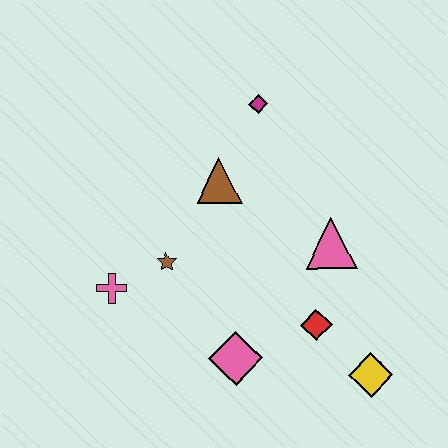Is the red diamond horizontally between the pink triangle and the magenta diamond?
Yes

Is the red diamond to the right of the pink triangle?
No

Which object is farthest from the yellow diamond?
The magenta diamond is farthest from the yellow diamond.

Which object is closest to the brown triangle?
The magenta diamond is closest to the brown triangle.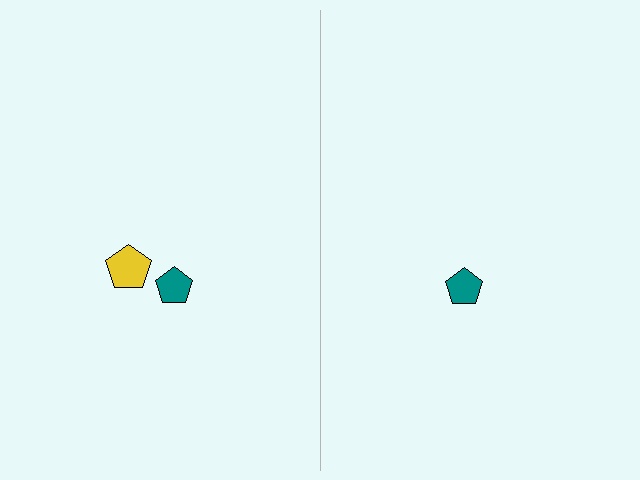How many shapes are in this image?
There are 3 shapes in this image.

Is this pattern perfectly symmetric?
No, the pattern is not perfectly symmetric. A yellow pentagon is missing from the right side.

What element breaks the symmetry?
A yellow pentagon is missing from the right side.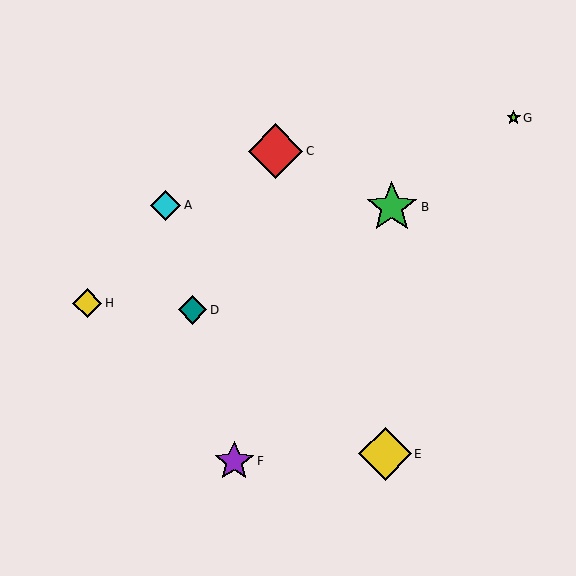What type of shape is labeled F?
Shape F is a purple star.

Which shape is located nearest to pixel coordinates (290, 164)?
The red diamond (labeled C) at (275, 151) is nearest to that location.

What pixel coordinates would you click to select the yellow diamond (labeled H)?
Click at (87, 303) to select the yellow diamond H.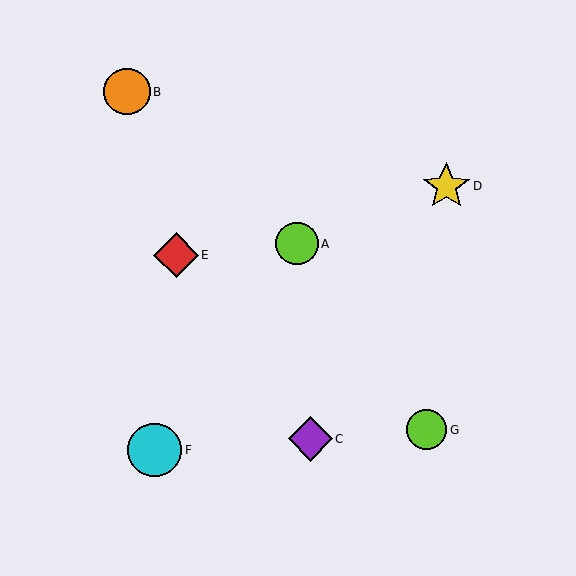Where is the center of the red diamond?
The center of the red diamond is at (176, 255).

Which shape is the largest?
The cyan circle (labeled F) is the largest.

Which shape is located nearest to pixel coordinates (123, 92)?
The orange circle (labeled B) at (127, 92) is nearest to that location.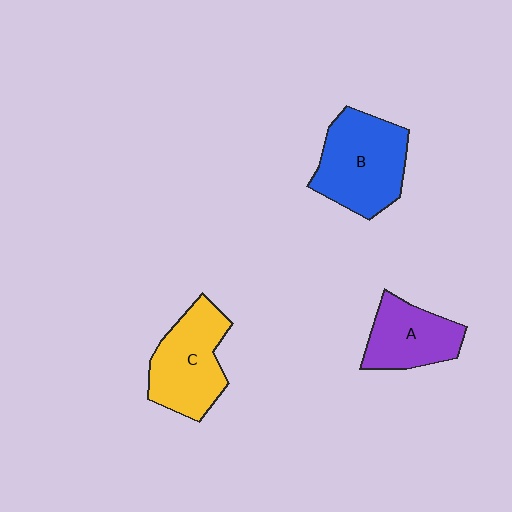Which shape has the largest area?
Shape B (blue).